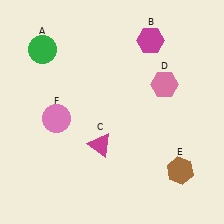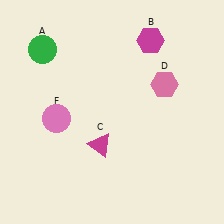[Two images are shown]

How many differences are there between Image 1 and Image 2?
There is 1 difference between the two images.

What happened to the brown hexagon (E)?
The brown hexagon (E) was removed in Image 2. It was in the bottom-right area of Image 1.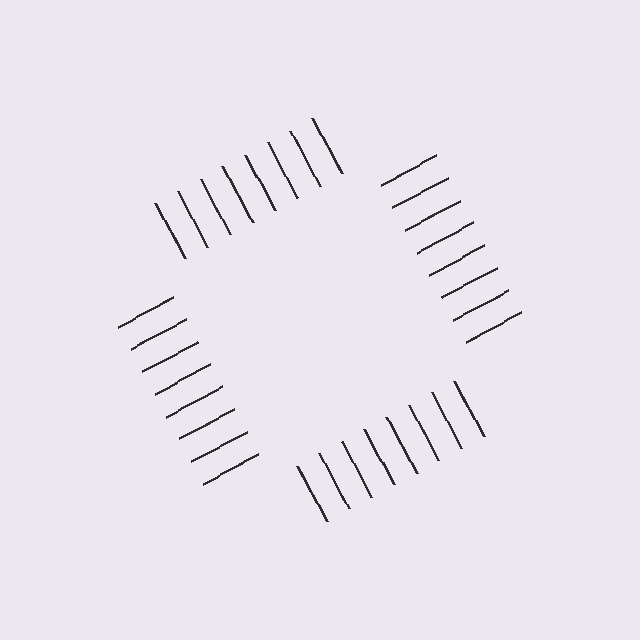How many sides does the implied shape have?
4 sides — the line-ends trace a square.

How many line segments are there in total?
32 — 8 along each of the 4 edges.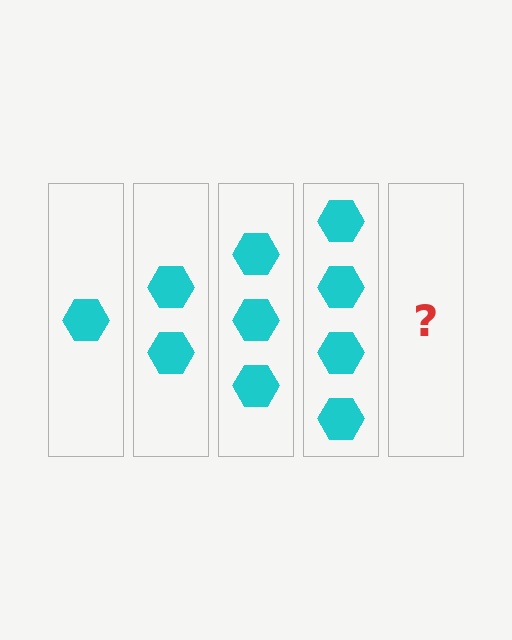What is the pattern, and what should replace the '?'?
The pattern is that each step adds one more hexagon. The '?' should be 5 hexagons.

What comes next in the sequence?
The next element should be 5 hexagons.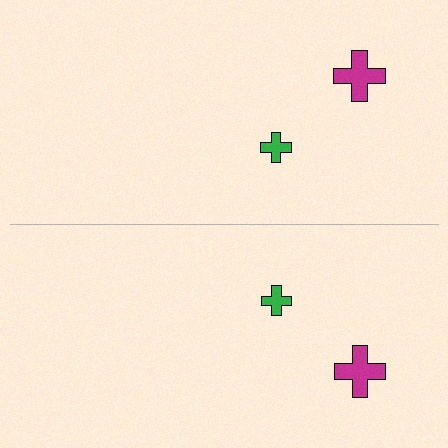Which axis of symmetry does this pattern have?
The pattern has a horizontal axis of symmetry running through the center of the image.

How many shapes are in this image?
There are 4 shapes in this image.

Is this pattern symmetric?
Yes, this pattern has bilateral (reflection) symmetry.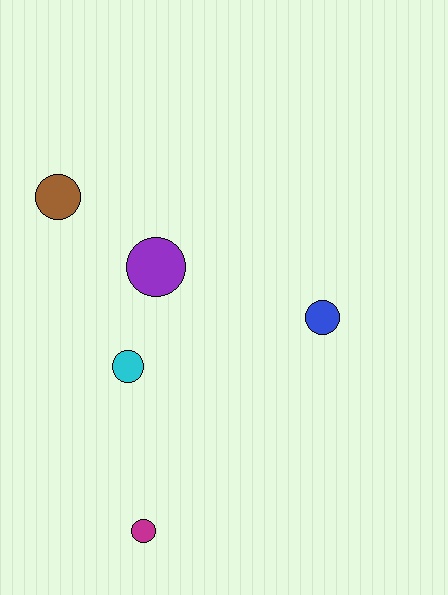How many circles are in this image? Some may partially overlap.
There are 5 circles.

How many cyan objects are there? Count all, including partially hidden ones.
There is 1 cyan object.